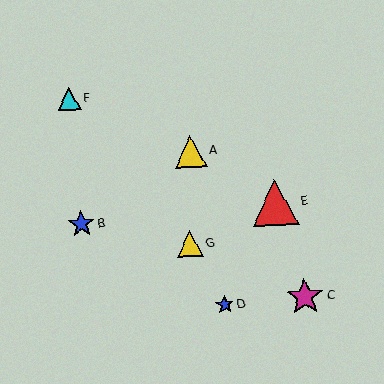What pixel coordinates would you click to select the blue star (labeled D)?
Click at (225, 305) to select the blue star D.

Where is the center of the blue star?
The center of the blue star is at (81, 224).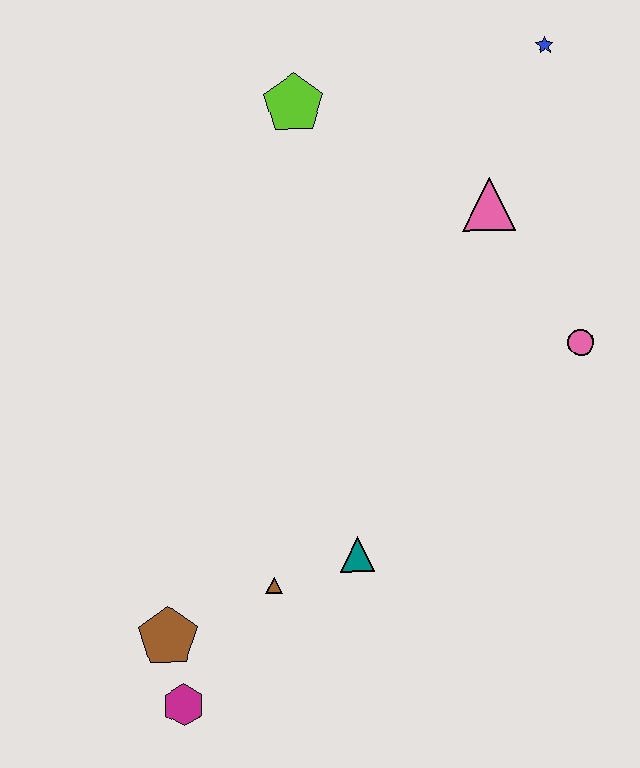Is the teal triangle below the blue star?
Yes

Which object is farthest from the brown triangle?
The blue star is farthest from the brown triangle.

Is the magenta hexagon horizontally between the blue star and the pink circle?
No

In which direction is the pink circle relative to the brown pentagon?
The pink circle is to the right of the brown pentagon.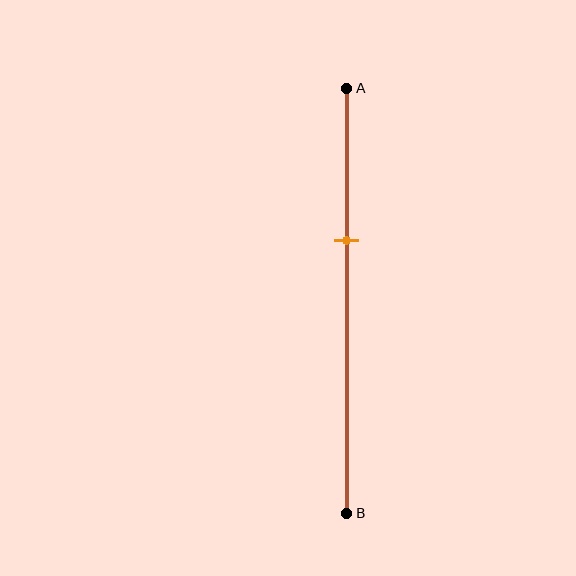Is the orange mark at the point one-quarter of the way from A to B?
No, the mark is at about 35% from A, not at the 25% one-quarter point.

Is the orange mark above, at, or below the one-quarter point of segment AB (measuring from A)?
The orange mark is below the one-quarter point of segment AB.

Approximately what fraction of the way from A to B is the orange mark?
The orange mark is approximately 35% of the way from A to B.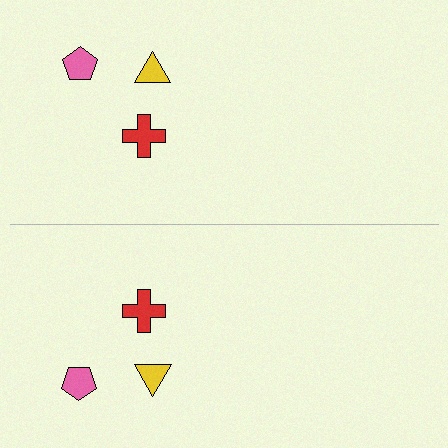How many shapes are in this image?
There are 6 shapes in this image.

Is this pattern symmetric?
Yes, this pattern has bilateral (reflection) symmetry.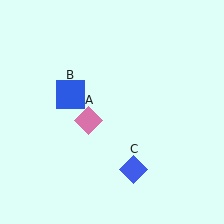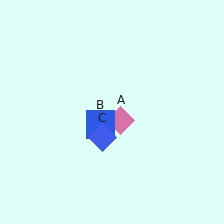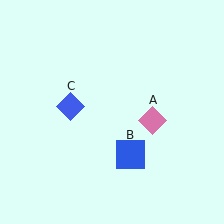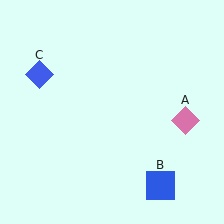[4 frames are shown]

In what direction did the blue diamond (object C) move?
The blue diamond (object C) moved up and to the left.